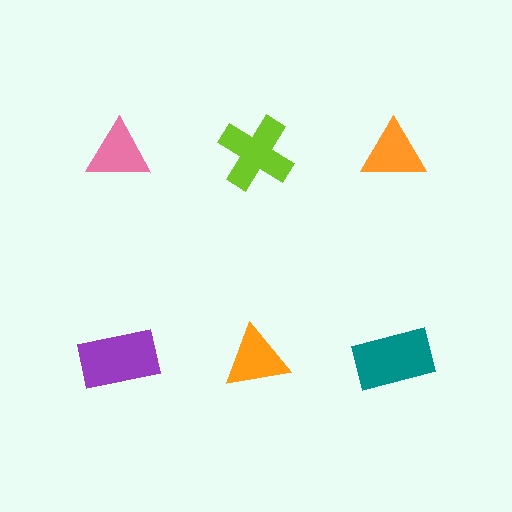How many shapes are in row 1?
3 shapes.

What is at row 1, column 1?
A pink triangle.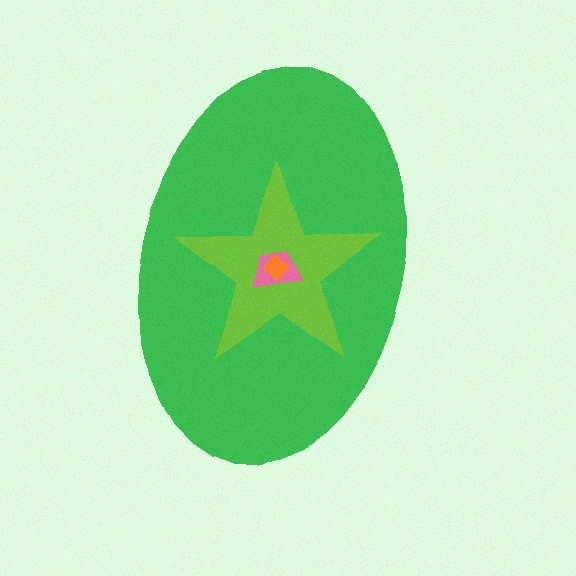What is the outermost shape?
The green ellipse.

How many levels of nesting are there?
4.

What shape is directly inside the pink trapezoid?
The orange diamond.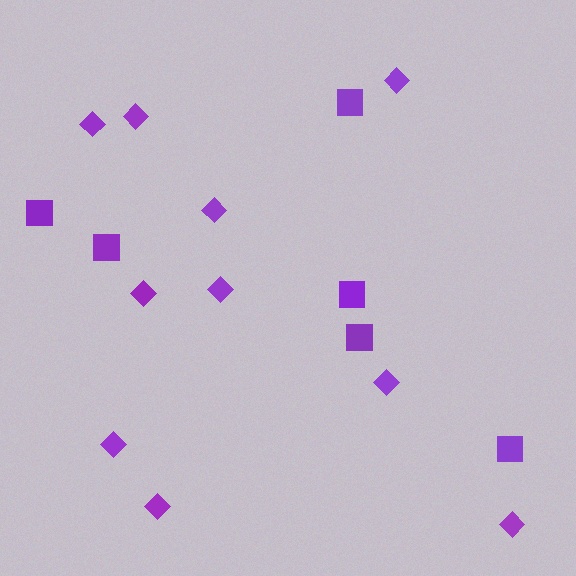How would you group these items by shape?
There are 2 groups: one group of squares (6) and one group of diamonds (10).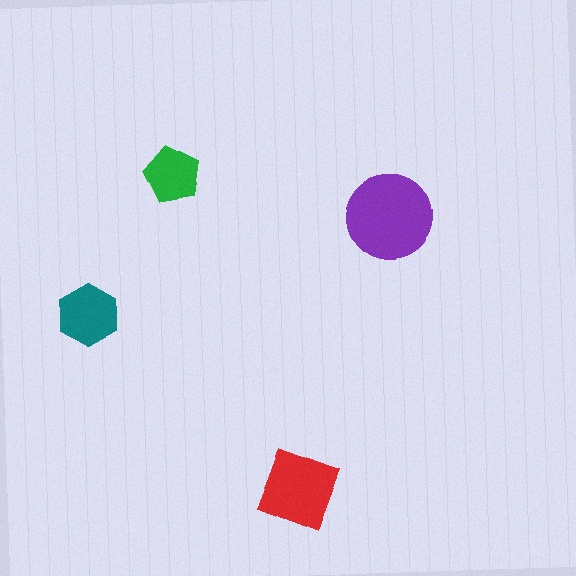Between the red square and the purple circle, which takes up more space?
The purple circle.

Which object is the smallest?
The green pentagon.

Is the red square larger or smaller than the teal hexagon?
Larger.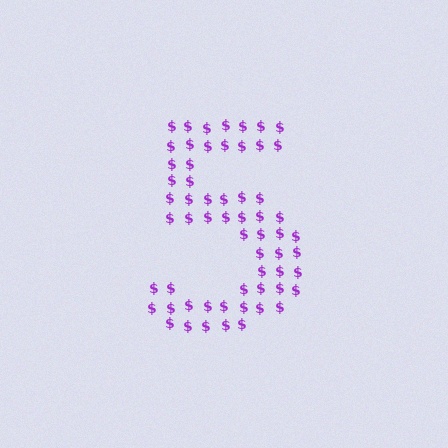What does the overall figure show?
The overall figure shows the digit 5.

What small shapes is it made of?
It is made of small dollar signs.